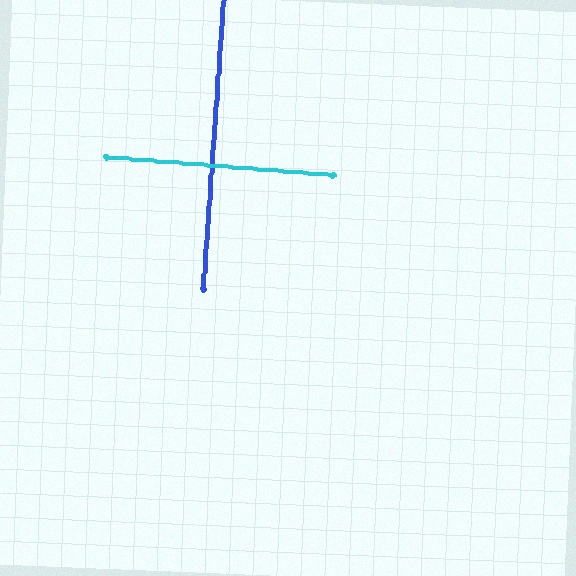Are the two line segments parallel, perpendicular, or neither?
Perpendicular — they meet at approximately 89°.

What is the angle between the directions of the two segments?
Approximately 89 degrees.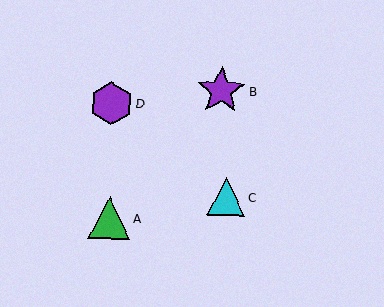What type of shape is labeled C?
Shape C is a cyan triangle.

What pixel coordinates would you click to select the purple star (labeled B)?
Click at (221, 91) to select the purple star B.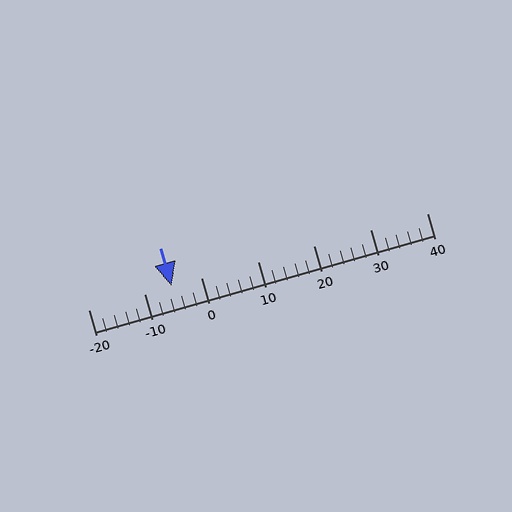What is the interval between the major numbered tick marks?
The major tick marks are spaced 10 units apart.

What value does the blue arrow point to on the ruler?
The blue arrow points to approximately -5.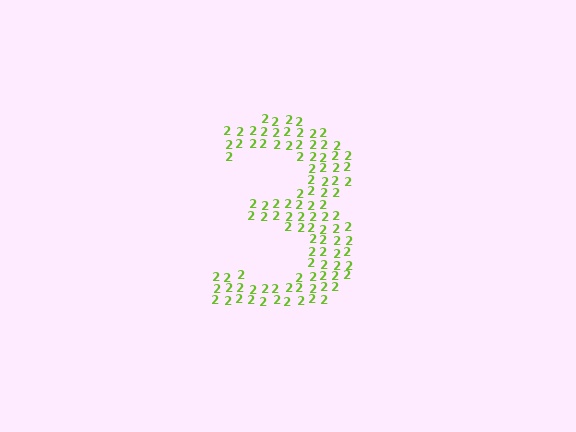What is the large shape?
The large shape is the digit 3.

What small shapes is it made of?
It is made of small digit 2's.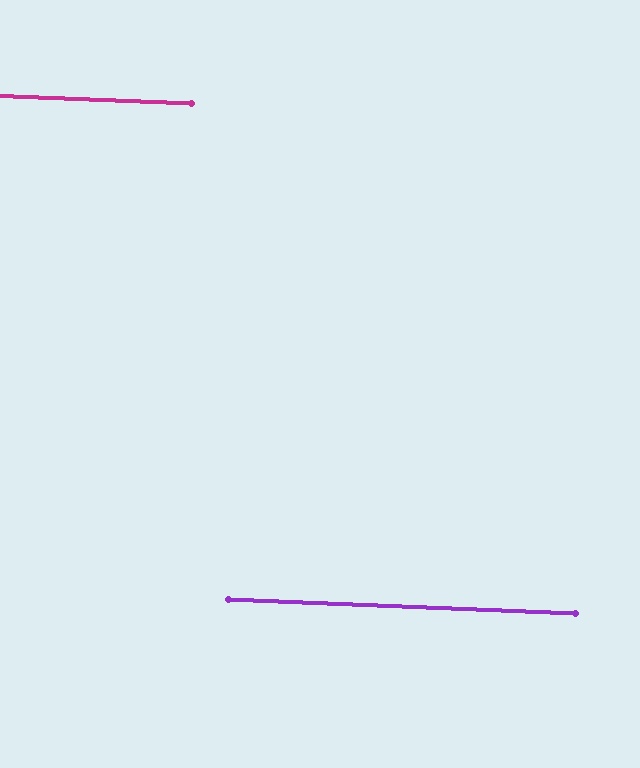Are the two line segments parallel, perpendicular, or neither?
Parallel — their directions differ by only 0.1°.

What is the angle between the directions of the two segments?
Approximately 0 degrees.